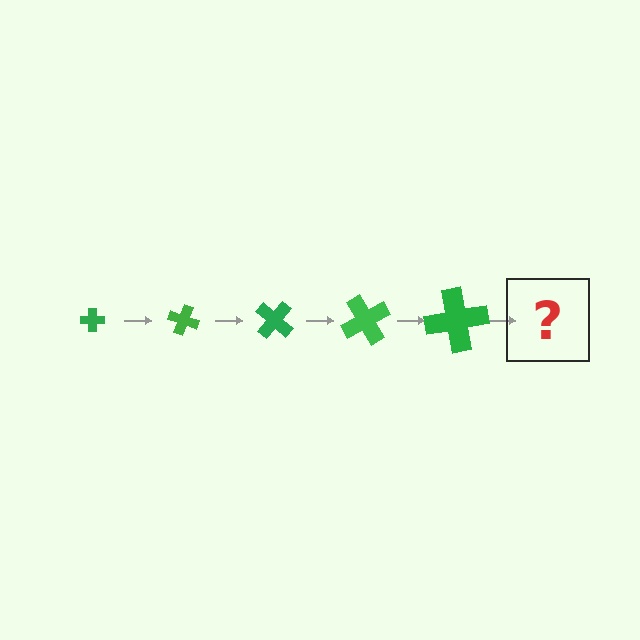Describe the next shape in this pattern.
It should be a cross, larger than the previous one and rotated 100 degrees from the start.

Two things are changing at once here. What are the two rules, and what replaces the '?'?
The two rules are that the cross grows larger each step and it rotates 20 degrees each step. The '?' should be a cross, larger than the previous one and rotated 100 degrees from the start.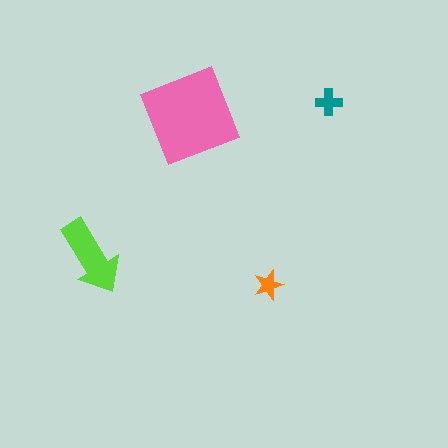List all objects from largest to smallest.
The pink diamond, the lime arrow, the teal cross, the orange star.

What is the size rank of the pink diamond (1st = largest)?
1st.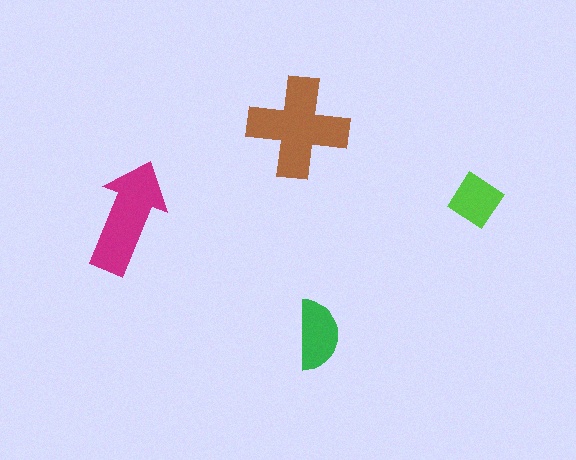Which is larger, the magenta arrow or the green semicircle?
The magenta arrow.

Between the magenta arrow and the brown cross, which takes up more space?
The brown cross.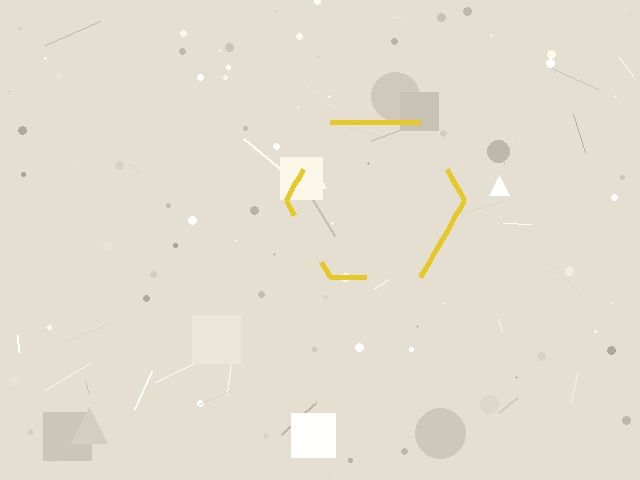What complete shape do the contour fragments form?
The contour fragments form a hexagon.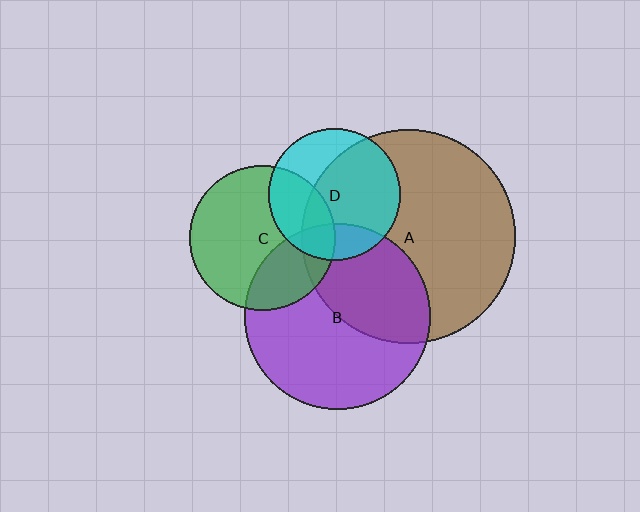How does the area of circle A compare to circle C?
Approximately 2.2 times.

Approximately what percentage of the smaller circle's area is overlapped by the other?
Approximately 40%.